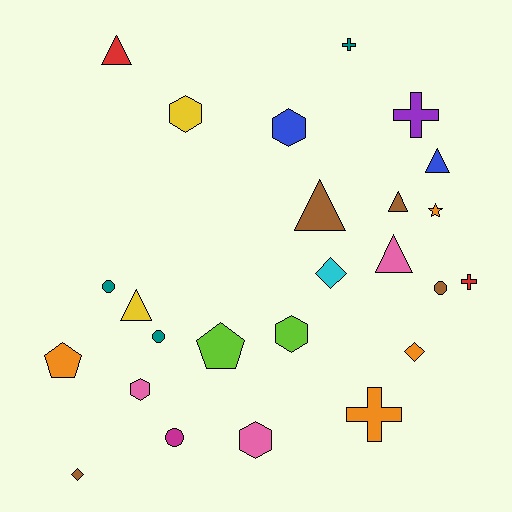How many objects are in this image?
There are 25 objects.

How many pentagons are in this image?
There are 2 pentagons.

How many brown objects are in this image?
There are 4 brown objects.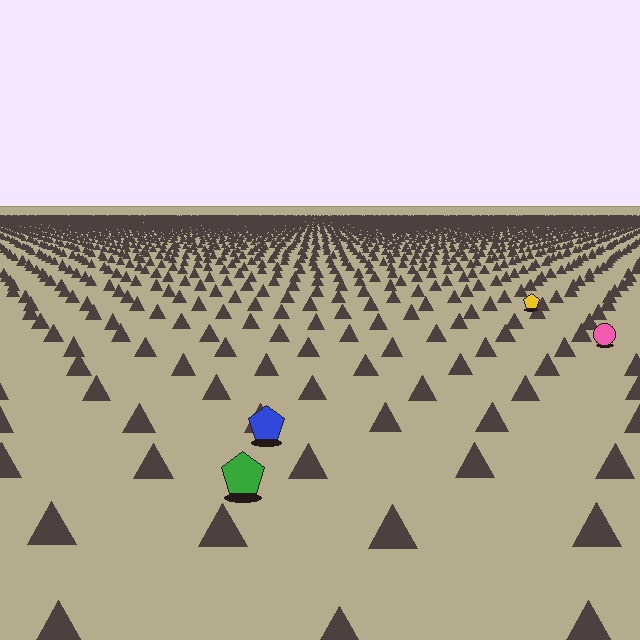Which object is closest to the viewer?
The green pentagon is closest. The texture marks near it are larger and more spread out.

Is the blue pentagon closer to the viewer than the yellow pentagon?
Yes. The blue pentagon is closer — you can tell from the texture gradient: the ground texture is coarser near it.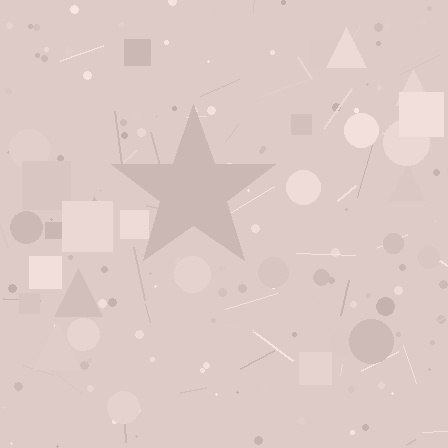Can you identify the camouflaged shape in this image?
The camouflaged shape is a star.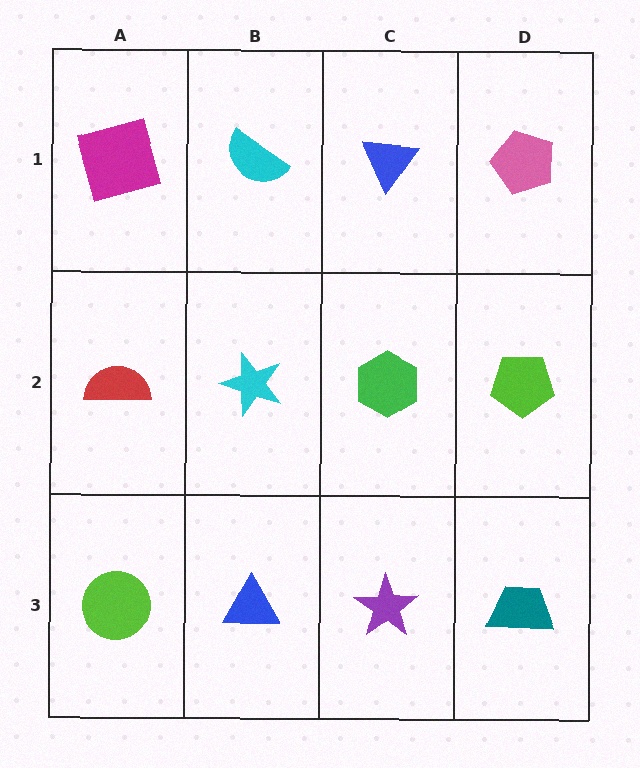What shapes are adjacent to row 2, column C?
A blue triangle (row 1, column C), a purple star (row 3, column C), a cyan star (row 2, column B), a lime pentagon (row 2, column D).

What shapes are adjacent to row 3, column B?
A cyan star (row 2, column B), a lime circle (row 3, column A), a purple star (row 3, column C).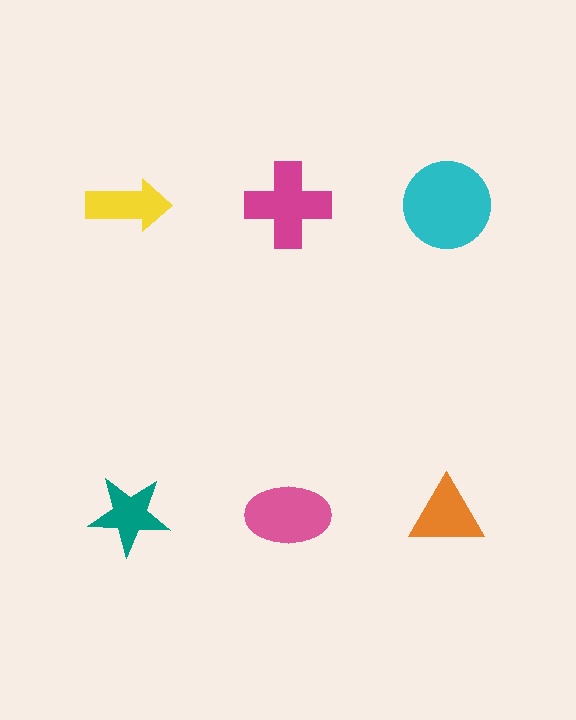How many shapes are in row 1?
3 shapes.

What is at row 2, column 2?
A pink ellipse.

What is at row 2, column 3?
An orange triangle.